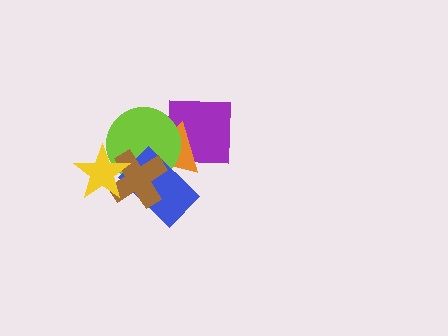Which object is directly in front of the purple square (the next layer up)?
The orange triangle is directly in front of the purple square.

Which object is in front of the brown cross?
The yellow star is in front of the brown cross.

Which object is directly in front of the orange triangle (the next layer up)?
The lime circle is directly in front of the orange triangle.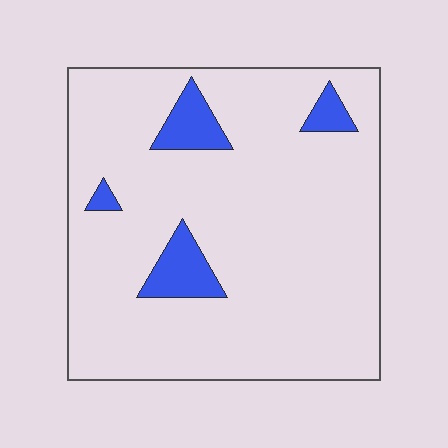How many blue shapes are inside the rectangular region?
4.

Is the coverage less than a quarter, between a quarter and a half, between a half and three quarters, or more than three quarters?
Less than a quarter.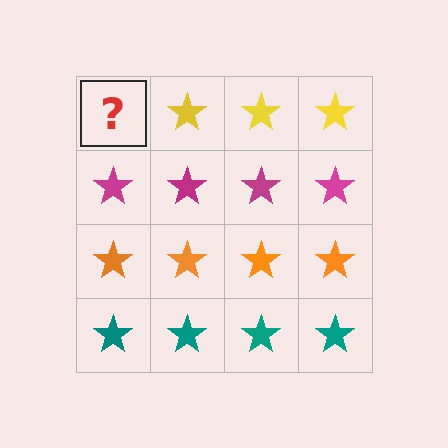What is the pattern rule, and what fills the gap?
The rule is that each row has a consistent color. The gap should be filled with a yellow star.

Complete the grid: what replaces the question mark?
The question mark should be replaced with a yellow star.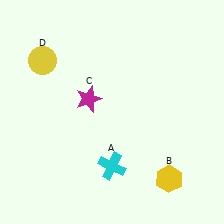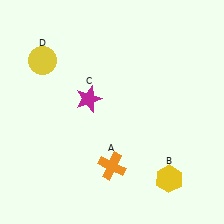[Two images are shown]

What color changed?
The cross (A) changed from cyan in Image 1 to orange in Image 2.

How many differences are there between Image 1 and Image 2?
There is 1 difference between the two images.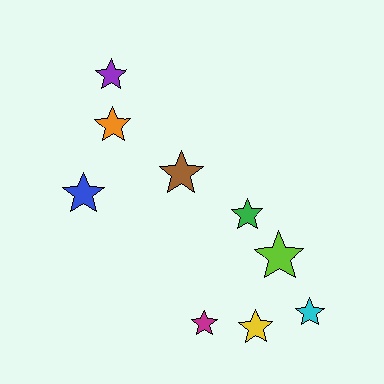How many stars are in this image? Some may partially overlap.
There are 9 stars.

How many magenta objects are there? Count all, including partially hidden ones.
There is 1 magenta object.